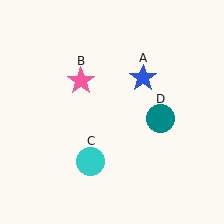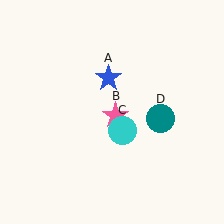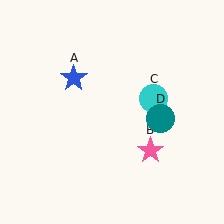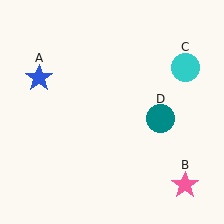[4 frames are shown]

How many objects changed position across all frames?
3 objects changed position: blue star (object A), pink star (object B), cyan circle (object C).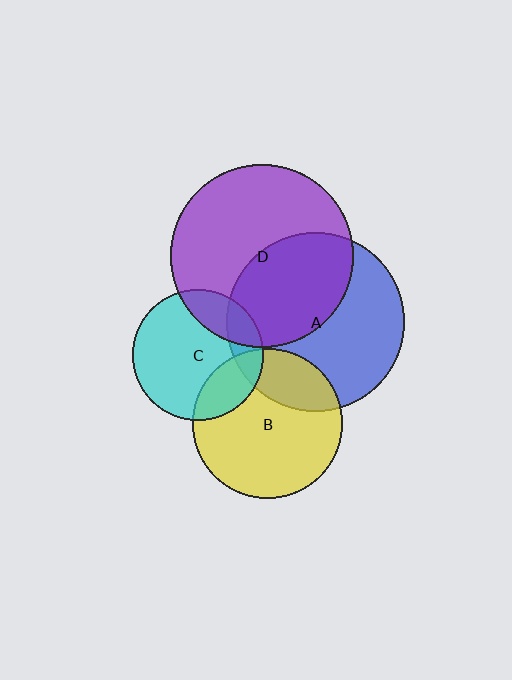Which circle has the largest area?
Circle D (purple).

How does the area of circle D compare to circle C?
Approximately 2.0 times.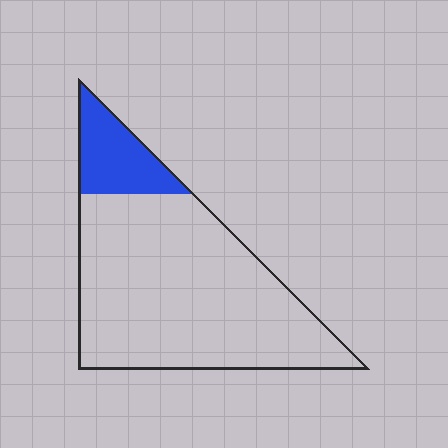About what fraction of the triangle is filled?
About one sixth (1/6).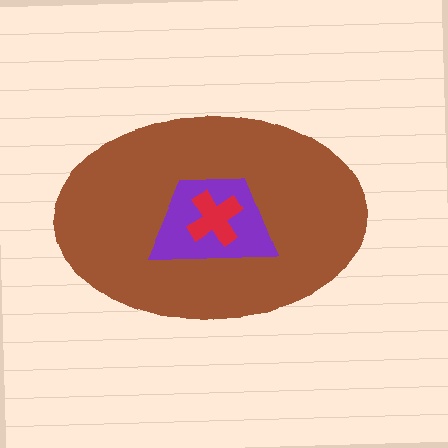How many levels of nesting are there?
3.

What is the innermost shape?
The red cross.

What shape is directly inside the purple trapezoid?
The red cross.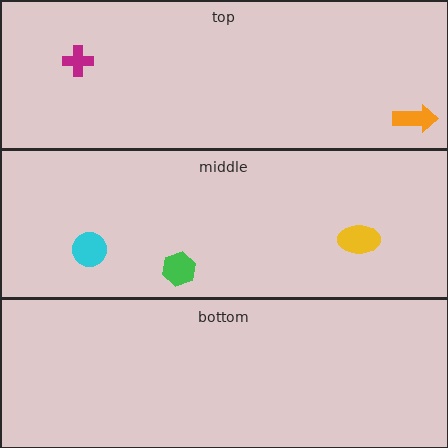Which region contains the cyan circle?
The middle region.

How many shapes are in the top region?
2.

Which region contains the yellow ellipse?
The middle region.